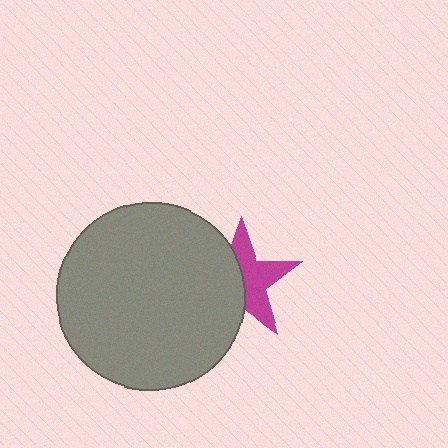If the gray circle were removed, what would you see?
You would see the complete magenta star.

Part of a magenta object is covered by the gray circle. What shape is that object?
It is a star.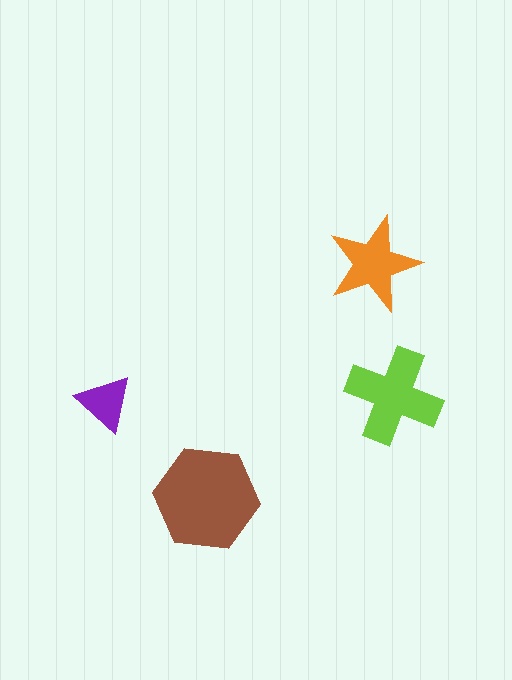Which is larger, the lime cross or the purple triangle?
The lime cross.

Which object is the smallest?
The purple triangle.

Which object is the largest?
The brown hexagon.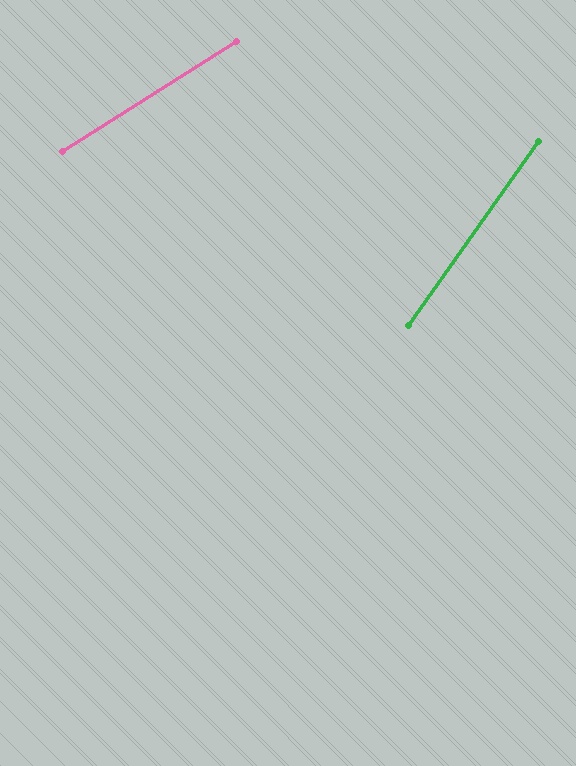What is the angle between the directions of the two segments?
Approximately 23 degrees.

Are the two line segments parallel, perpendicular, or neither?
Neither parallel nor perpendicular — they differ by about 23°.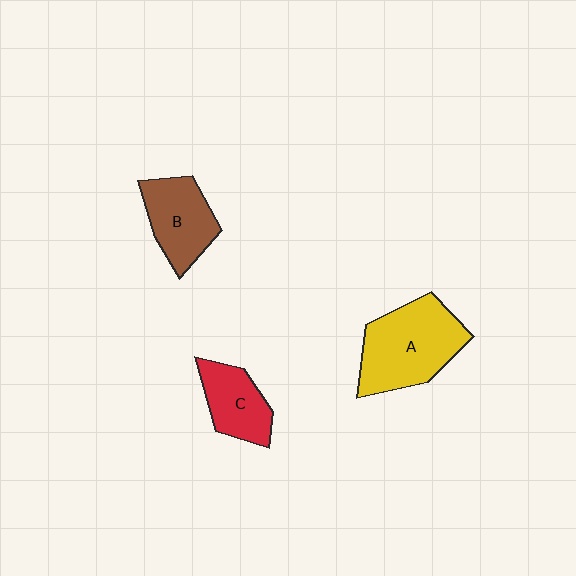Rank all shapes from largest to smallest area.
From largest to smallest: A (yellow), B (brown), C (red).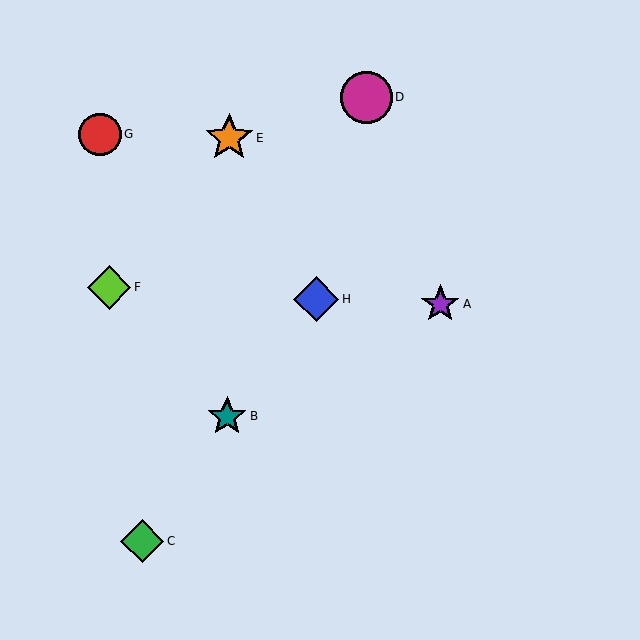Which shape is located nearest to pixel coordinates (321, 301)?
The blue diamond (labeled H) at (316, 299) is nearest to that location.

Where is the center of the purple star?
The center of the purple star is at (440, 304).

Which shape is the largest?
The magenta circle (labeled D) is the largest.